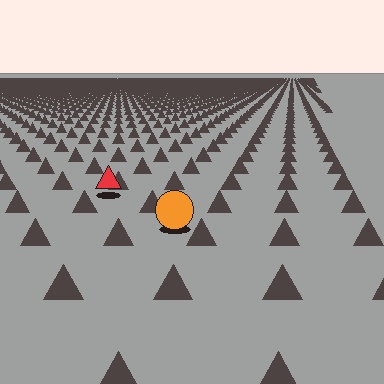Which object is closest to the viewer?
The orange circle is closest. The texture marks near it are larger and more spread out.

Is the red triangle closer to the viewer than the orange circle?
No. The orange circle is closer — you can tell from the texture gradient: the ground texture is coarser near it.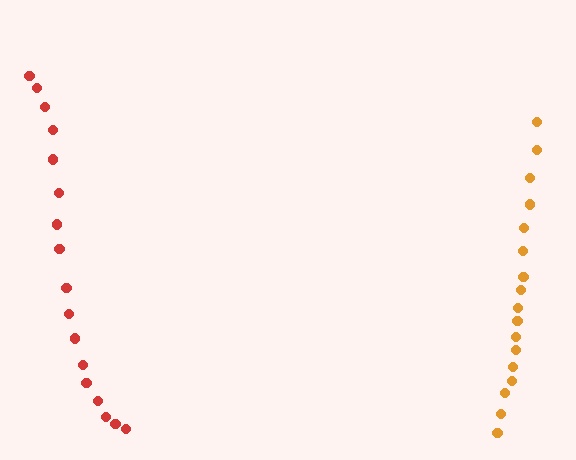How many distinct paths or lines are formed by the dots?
There are 2 distinct paths.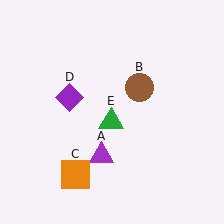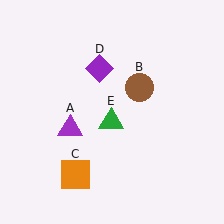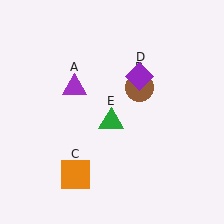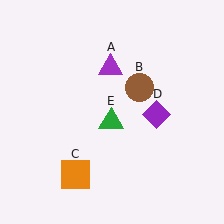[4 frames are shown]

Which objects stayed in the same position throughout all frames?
Brown circle (object B) and orange square (object C) and green triangle (object E) remained stationary.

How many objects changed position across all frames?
2 objects changed position: purple triangle (object A), purple diamond (object D).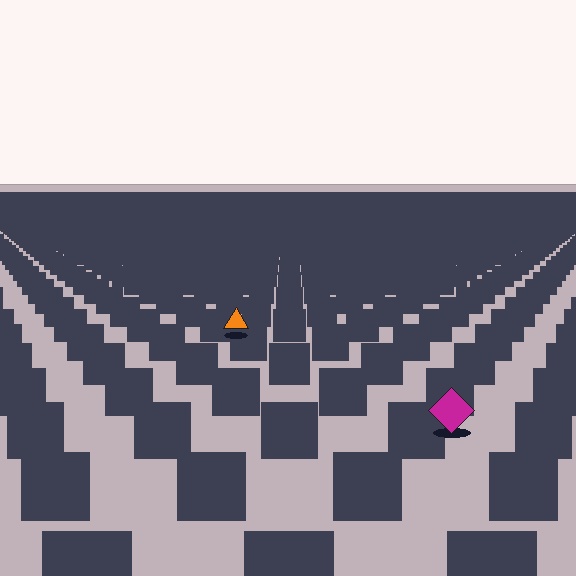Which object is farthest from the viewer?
The orange triangle is farthest from the viewer. It appears smaller and the ground texture around it is denser.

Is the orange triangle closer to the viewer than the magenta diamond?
No. The magenta diamond is closer — you can tell from the texture gradient: the ground texture is coarser near it.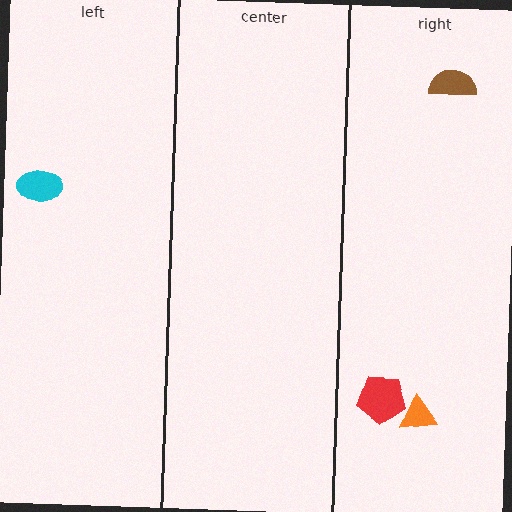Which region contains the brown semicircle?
The right region.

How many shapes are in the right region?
3.